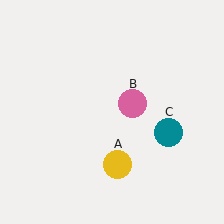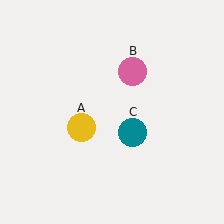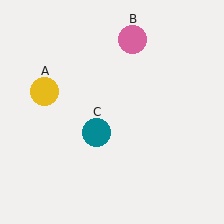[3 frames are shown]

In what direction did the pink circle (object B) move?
The pink circle (object B) moved up.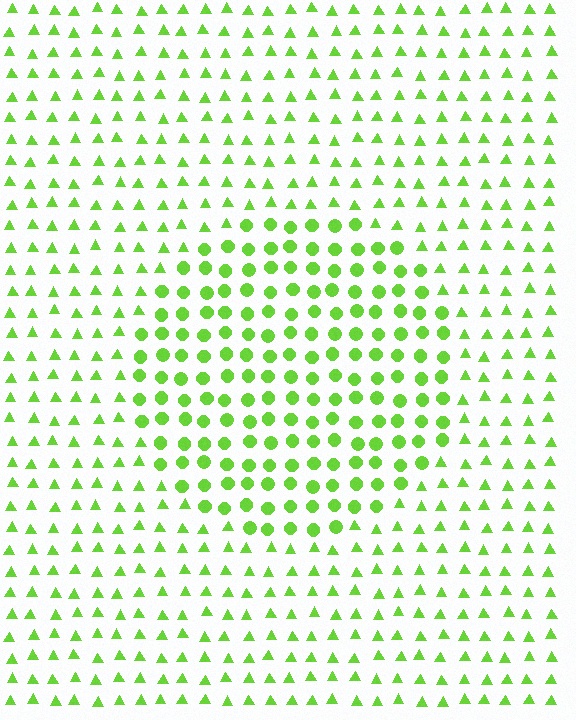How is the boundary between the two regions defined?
The boundary is defined by a change in element shape: circles inside vs. triangles outside. All elements share the same color and spacing.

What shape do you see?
I see a circle.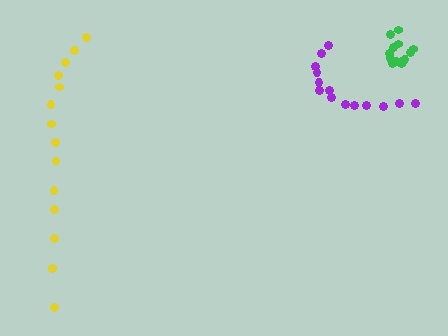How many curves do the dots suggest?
There are 3 distinct paths.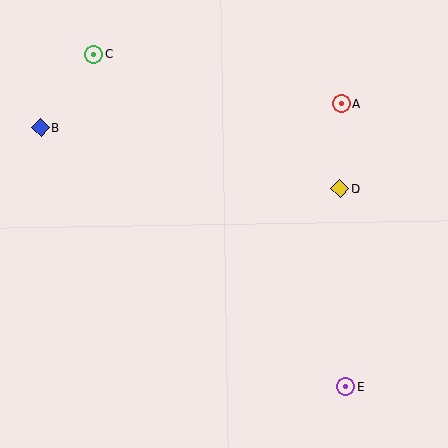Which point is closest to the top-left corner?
Point C is closest to the top-left corner.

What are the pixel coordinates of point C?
Point C is at (94, 55).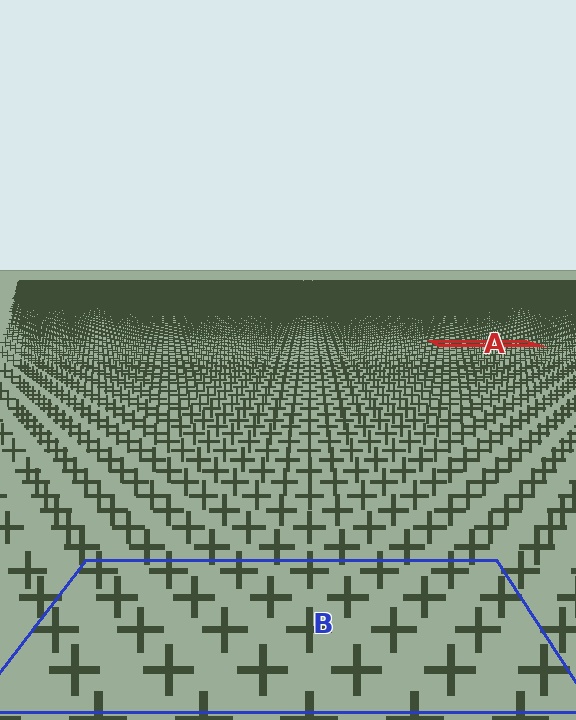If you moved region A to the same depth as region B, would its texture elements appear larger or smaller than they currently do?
They would appear larger. At a closer depth, the same texture elements are projected at a bigger on-screen size.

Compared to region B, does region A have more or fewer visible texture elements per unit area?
Region A has more texture elements per unit area — they are packed more densely because it is farther away.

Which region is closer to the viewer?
Region B is closer. The texture elements there are larger and more spread out.